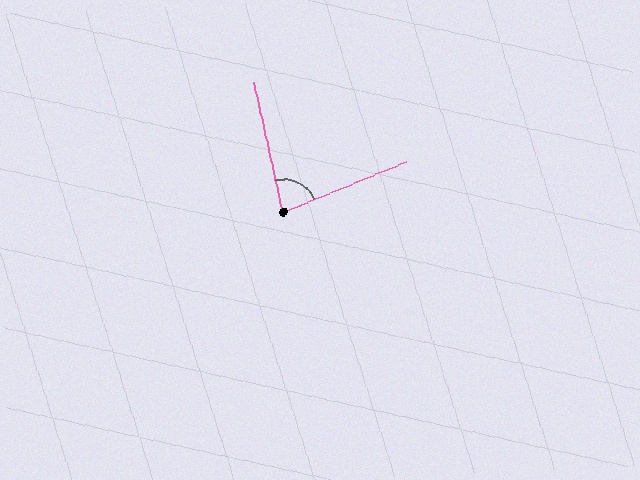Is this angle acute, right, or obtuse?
It is acute.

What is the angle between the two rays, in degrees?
Approximately 80 degrees.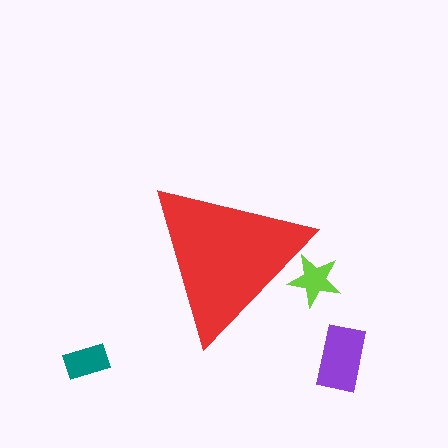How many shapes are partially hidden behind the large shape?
1 shape is partially hidden.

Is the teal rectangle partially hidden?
No, the teal rectangle is fully visible.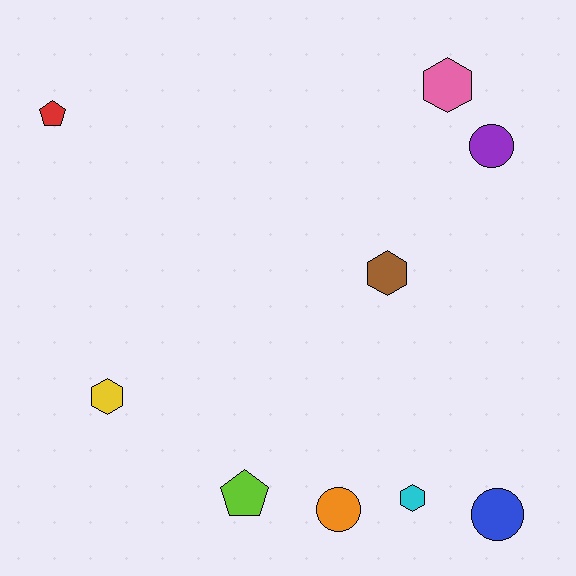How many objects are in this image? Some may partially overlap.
There are 9 objects.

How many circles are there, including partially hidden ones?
There are 3 circles.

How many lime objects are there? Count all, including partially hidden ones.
There is 1 lime object.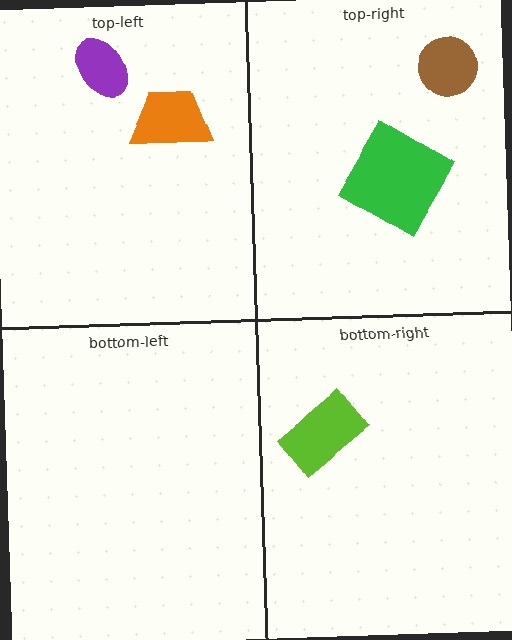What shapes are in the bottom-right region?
The lime rectangle.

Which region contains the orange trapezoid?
The top-left region.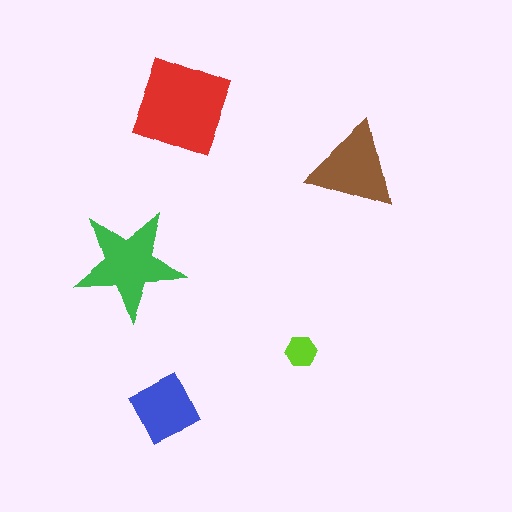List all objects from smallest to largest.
The lime hexagon, the blue diamond, the brown triangle, the green star, the red square.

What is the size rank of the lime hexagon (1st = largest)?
5th.